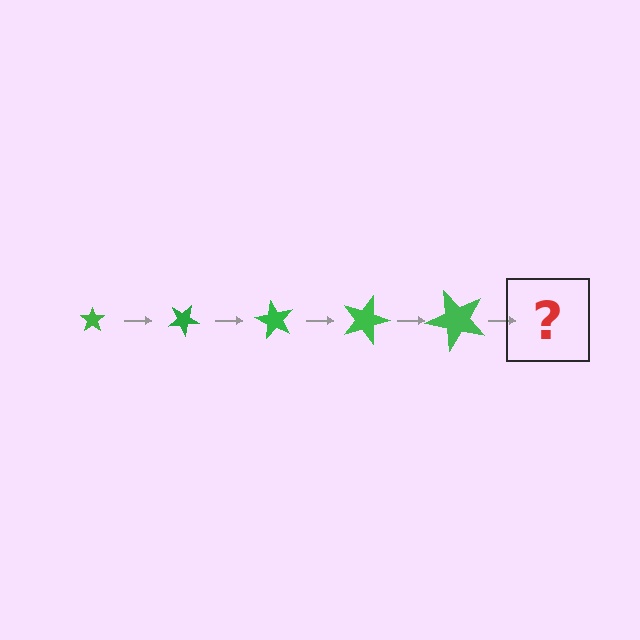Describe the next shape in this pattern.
It should be a star, larger than the previous one and rotated 150 degrees from the start.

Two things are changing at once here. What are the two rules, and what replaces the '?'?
The two rules are that the star grows larger each step and it rotates 30 degrees each step. The '?' should be a star, larger than the previous one and rotated 150 degrees from the start.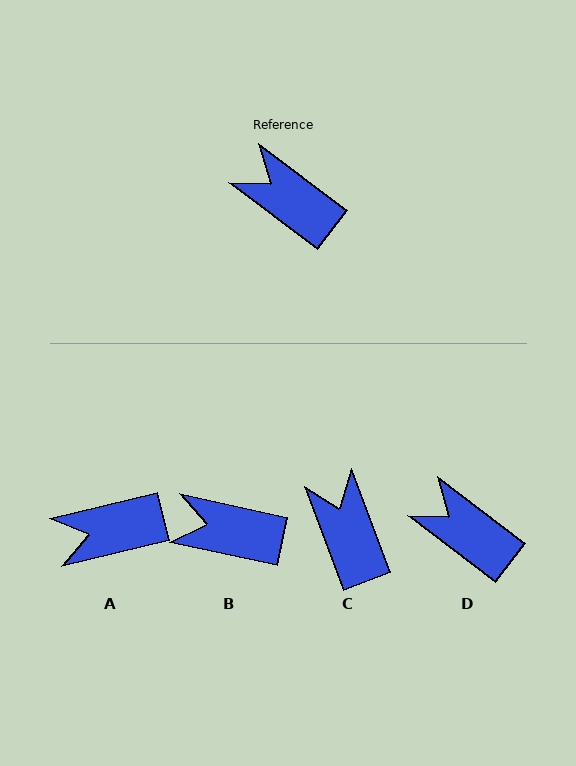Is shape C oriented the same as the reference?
No, it is off by about 32 degrees.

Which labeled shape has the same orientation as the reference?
D.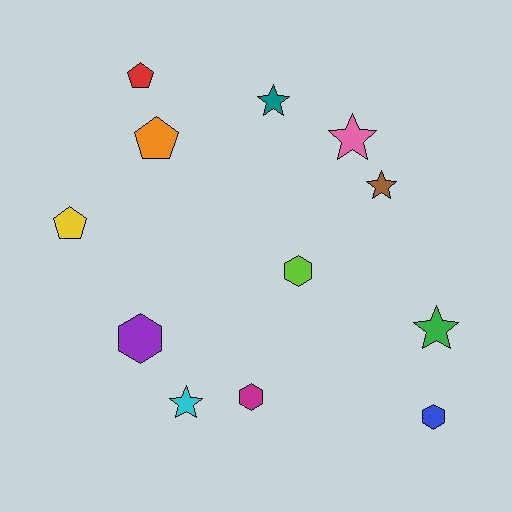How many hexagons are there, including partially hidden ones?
There are 4 hexagons.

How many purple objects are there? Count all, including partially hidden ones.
There is 1 purple object.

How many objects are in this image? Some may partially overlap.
There are 12 objects.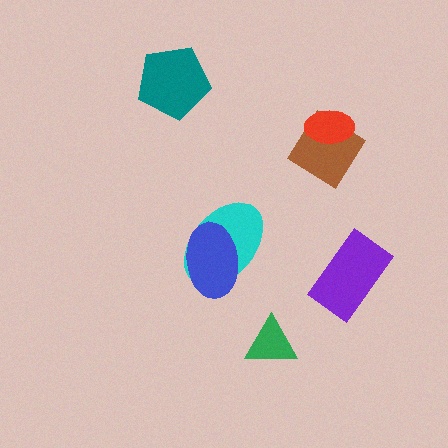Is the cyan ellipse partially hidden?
Yes, it is partially covered by another shape.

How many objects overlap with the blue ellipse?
1 object overlaps with the blue ellipse.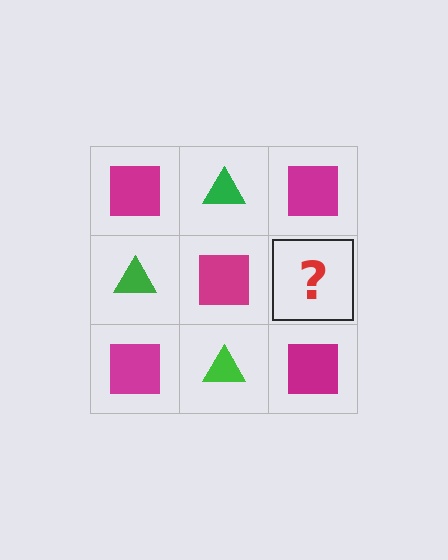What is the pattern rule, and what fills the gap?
The rule is that it alternates magenta square and green triangle in a checkerboard pattern. The gap should be filled with a green triangle.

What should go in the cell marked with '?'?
The missing cell should contain a green triangle.